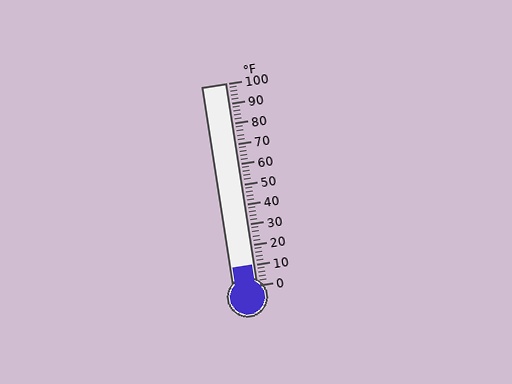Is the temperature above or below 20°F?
The temperature is below 20°F.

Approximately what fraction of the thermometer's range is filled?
The thermometer is filled to approximately 10% of its range.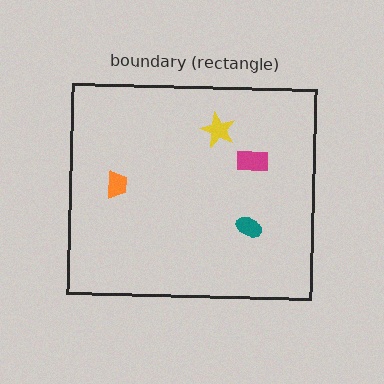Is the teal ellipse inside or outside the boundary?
Inside.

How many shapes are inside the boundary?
4 inside, 0 outside.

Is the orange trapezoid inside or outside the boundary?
Inside.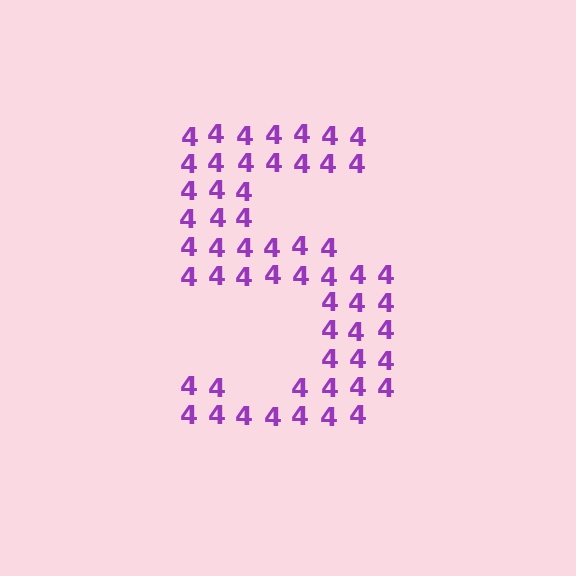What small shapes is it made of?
It is made of small digit 4's.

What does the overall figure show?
The overall figure shows the digit 5.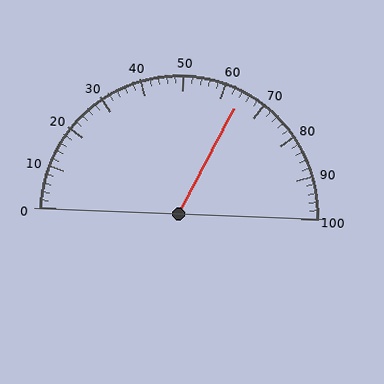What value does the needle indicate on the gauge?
The needle indicates approximately 64.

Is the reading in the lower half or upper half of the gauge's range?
The reading is in the upper half of the range (0 to 100).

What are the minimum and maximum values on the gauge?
The gauge ranges from 0 to 100.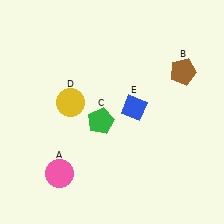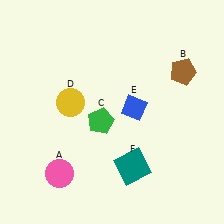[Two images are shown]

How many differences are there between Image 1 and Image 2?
There is 1 difference between the two images.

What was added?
A teal square (F) was added in Image 2.